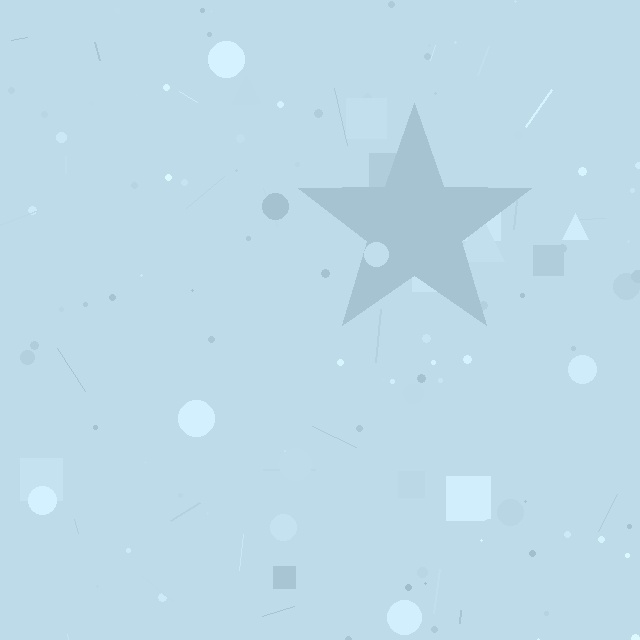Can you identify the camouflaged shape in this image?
The camouflaged shape is a star.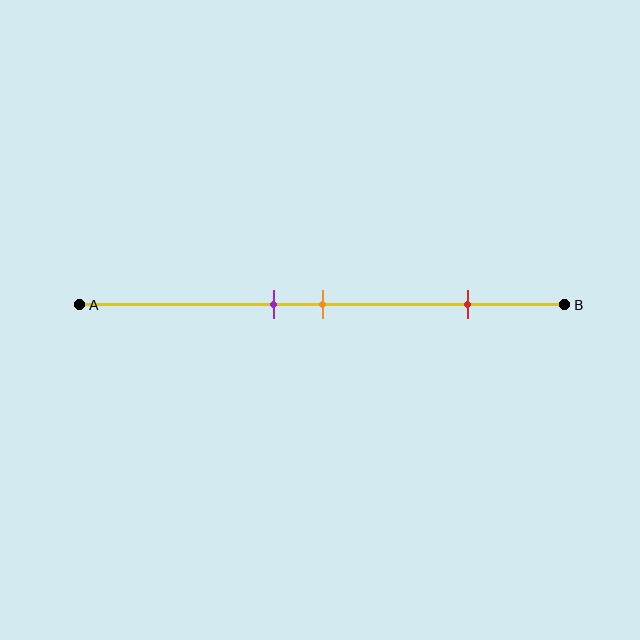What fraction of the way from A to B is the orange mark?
The orange mark is approximately 50% (0.5) of the way from A to B.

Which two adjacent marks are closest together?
The purple and orange marks are the closest adjacent pair.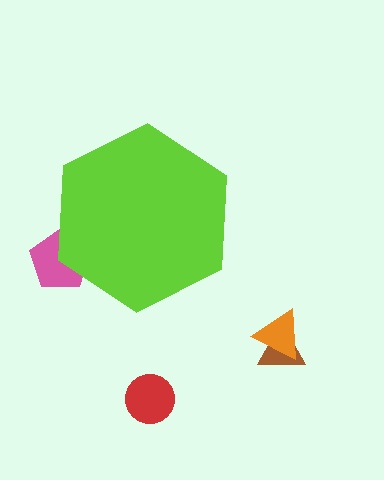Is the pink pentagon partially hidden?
Yes, the pink pentagon is partially hidden behind the lime hexagon.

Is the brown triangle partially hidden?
No, the brown triangle is fully visible.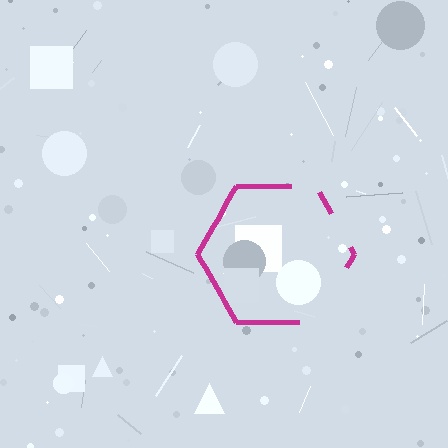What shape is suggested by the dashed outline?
The dashed outline suggests a hexagon.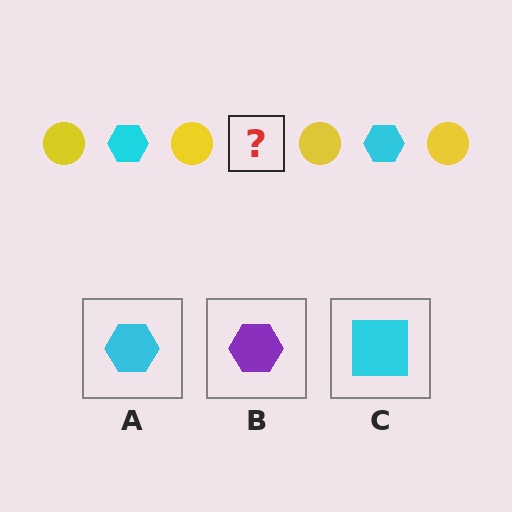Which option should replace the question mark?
Option A.